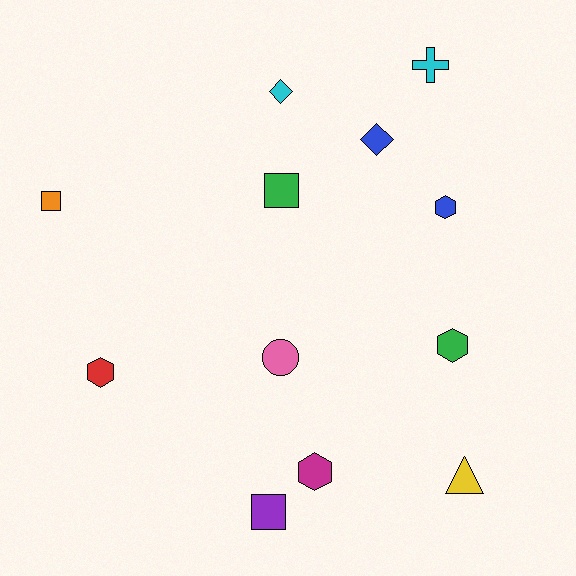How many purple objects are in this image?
There is 1 purple object.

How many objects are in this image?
There are 12 objects.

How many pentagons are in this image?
There are no pentagons.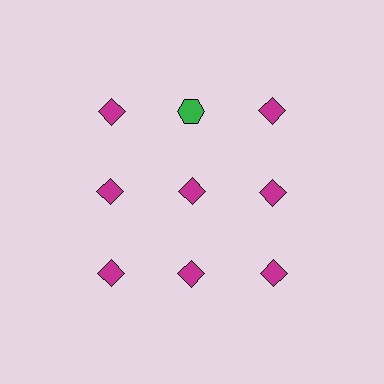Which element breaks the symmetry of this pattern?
The green hexagon in the top row, second from left column breaks the symmetry. All other shapes are magenta diamonds.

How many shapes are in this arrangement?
There are 9 shapes arranged in a grid pattern.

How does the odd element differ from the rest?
It differs in both color (green instead of magenta) and shape (hexagon instead of diamond).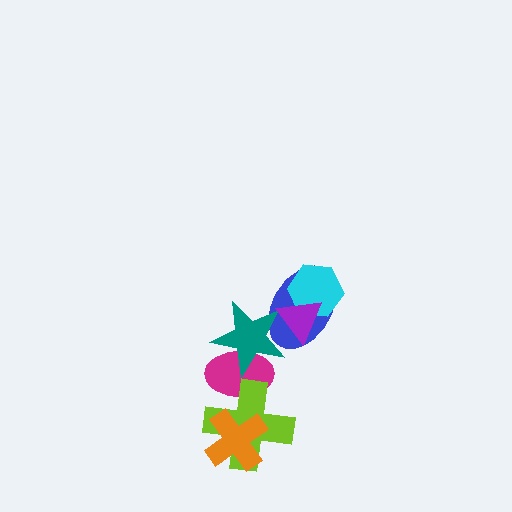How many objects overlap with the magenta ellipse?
2 objects overlap with the magenta ellipse.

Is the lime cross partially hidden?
Yes, it is partially covered by another shape.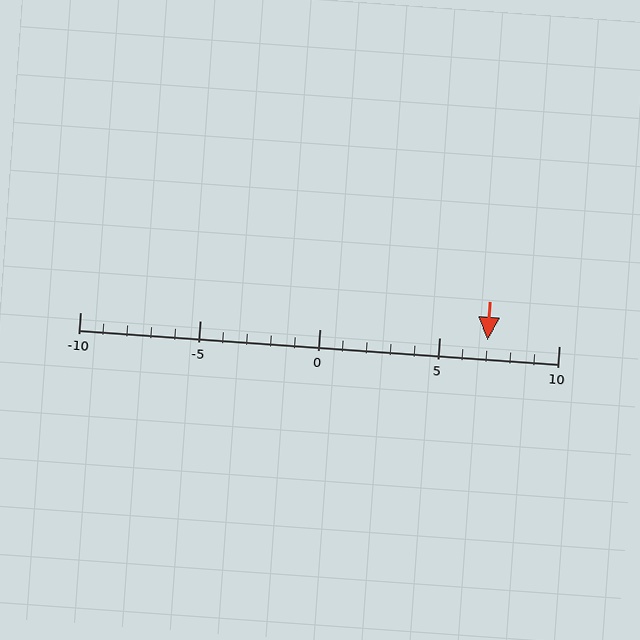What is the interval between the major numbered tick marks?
The major tick marks are spaced 5 units apart.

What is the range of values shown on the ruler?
The ruler shows values from -10 to 10.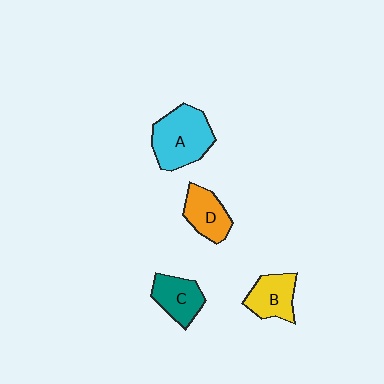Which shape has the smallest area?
Shape C (teal).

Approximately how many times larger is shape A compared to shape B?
Approximately 1.5 times.